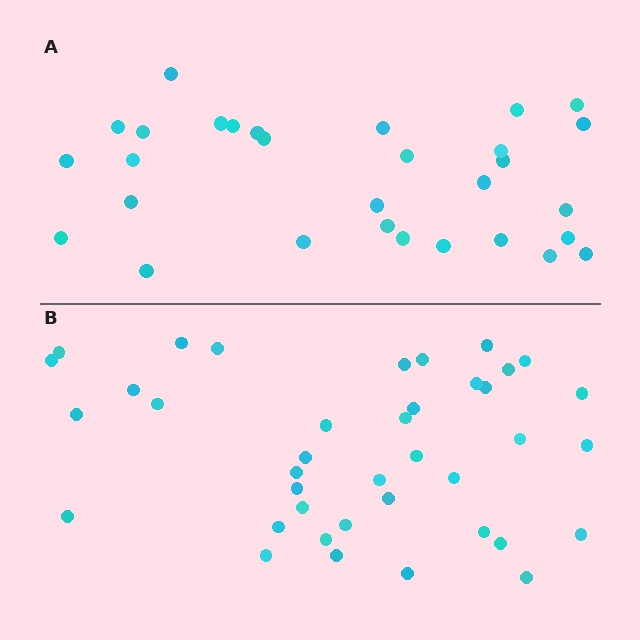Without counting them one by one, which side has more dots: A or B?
Region B (the bottom region) has more dots.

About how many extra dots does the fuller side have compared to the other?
Region B has roughly 8 or so more dots than region A.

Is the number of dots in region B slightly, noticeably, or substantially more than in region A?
Region B has noticeably more, but not dramatically so. The ratio is roughly 1.3 to 1.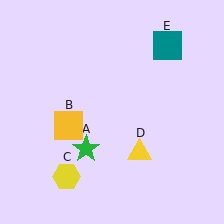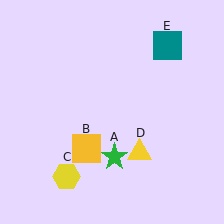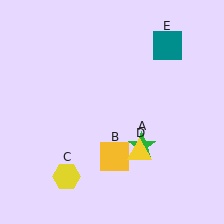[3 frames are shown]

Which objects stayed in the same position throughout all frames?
Yellow hexagon (object C) and yellow triangle (object D) and teal square (object E) remained stationary.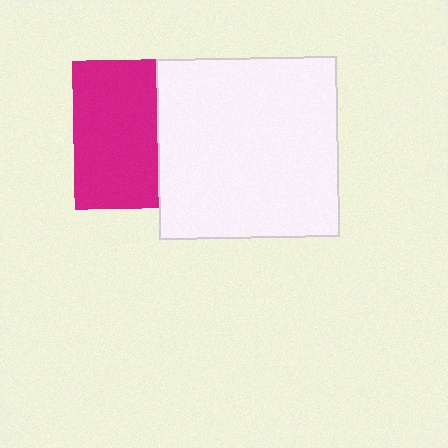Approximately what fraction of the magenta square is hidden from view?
Roughly 43% of the magenta square is hidden behind the white square.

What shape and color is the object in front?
The object in front is a white square.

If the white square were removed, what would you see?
You would see the complete magenta square.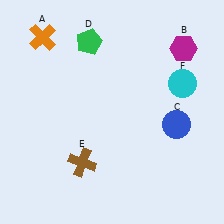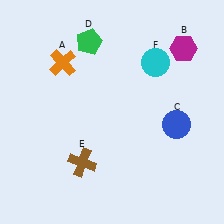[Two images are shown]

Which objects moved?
The objects that moved are: the orange cross (A), the cyan circle (F).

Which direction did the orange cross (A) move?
The orange cross (A) moved down.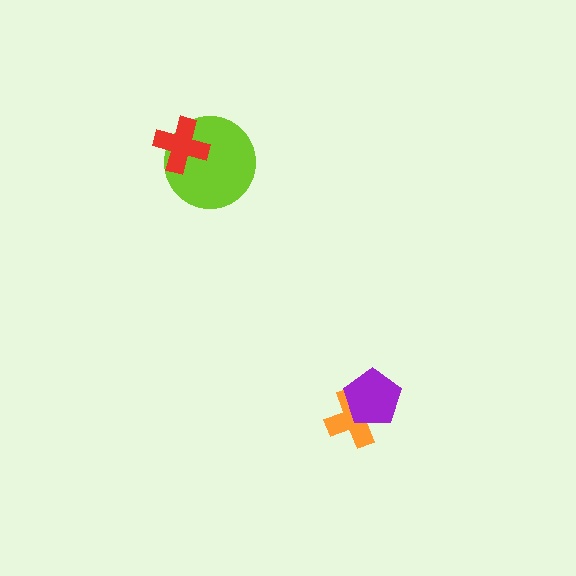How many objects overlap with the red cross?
1 object overlaps with the red cross.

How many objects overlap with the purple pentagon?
1 object overlaps with the purple pentagon.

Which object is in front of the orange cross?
The purple pentagon is in front of the orange cross.